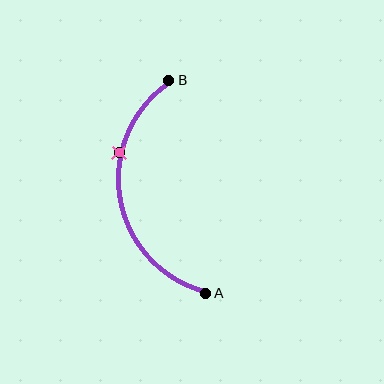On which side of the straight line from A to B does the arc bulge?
The arc bulges to the left of the straight line connecting A and B.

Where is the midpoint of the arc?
The arc midpoint is the point on the curve farthest from the straight line joining A and B. It sits to the left of that line.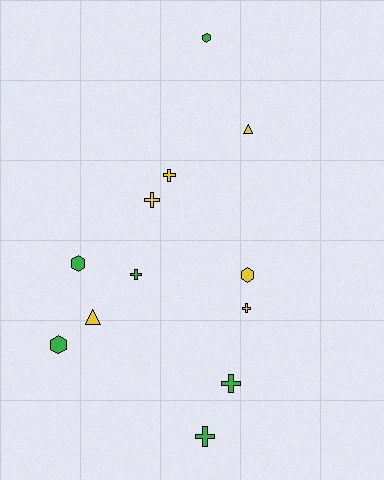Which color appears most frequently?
Green, with 6 objects.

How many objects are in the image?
There are 12 objects.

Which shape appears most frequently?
Cross, with 6 objects.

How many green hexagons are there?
There are 3 green hexagons.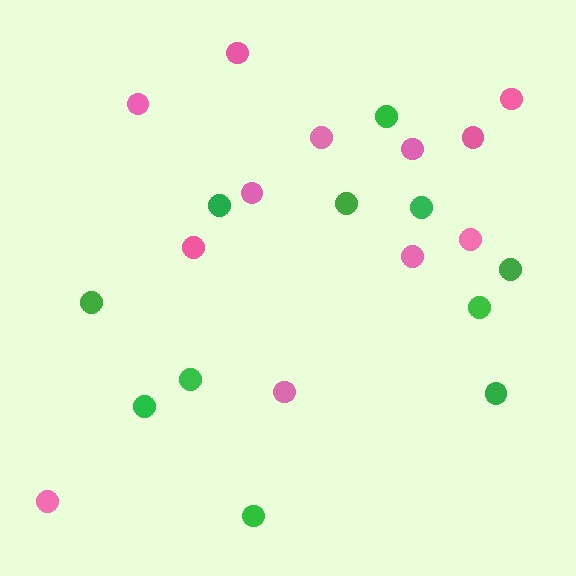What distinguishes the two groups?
There are 2 groups: one group of green circles (11) and one group of pink circles (12).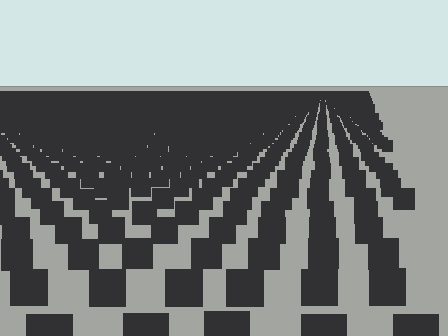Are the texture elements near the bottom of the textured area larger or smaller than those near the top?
Larger. Near the bottom, elements are closer to the viewer and appear at a bigger on-screen size.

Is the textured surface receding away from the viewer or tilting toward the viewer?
The surface is receding away from the viewer. Texture elements get smaller and denser toward the top.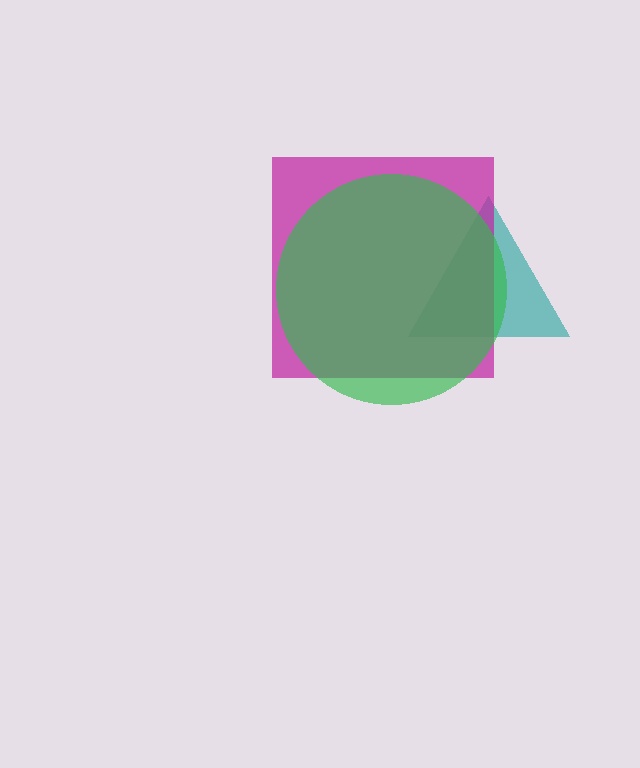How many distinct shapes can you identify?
There are 3 distinct shapes: a teal triangle, a magenta square, a green circle.